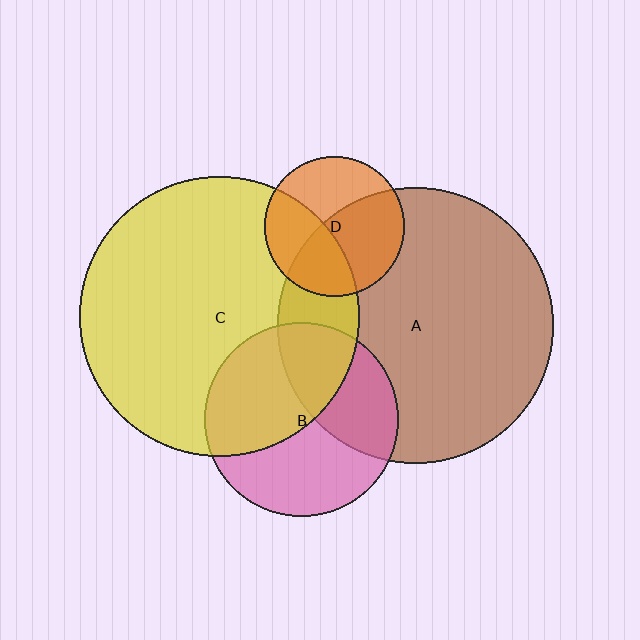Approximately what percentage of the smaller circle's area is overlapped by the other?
Approximately 50%.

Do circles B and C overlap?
Yes.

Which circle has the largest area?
Circle C (yellow).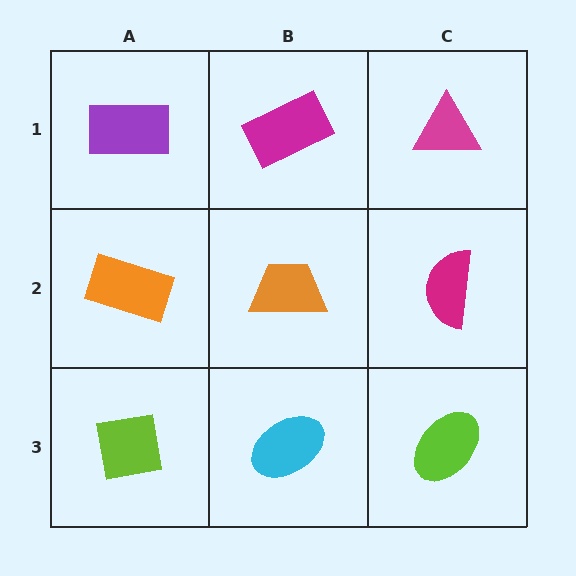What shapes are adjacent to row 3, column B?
An orange trapezoid (row 2, column B), a lime square (row 3, column A), a lime ellipse (row 3, column C).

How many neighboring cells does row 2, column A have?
3.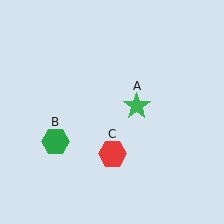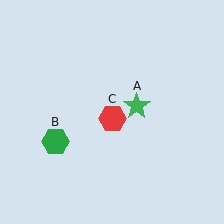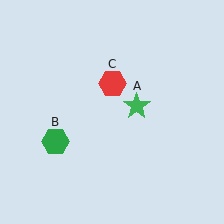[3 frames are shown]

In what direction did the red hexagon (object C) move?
The red hexagon (object C) moved up.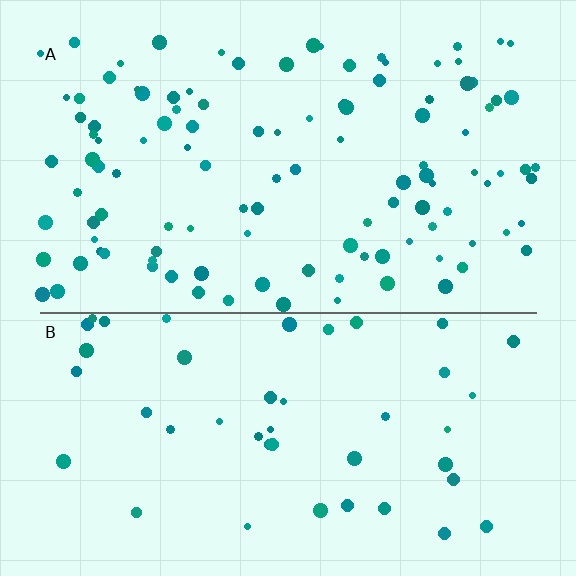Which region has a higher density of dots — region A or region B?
A (the top).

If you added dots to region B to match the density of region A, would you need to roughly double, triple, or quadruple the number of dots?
Approximately double.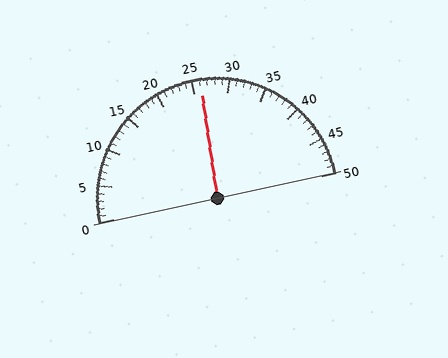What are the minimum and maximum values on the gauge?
The gauge ranges from 0 to 50.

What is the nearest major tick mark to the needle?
The nearest major tick mark is 25.